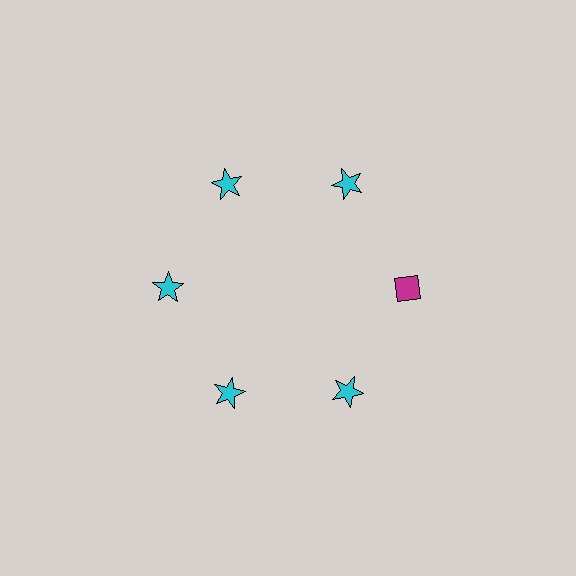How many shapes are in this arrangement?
There are 6 shapes arranged in a ring pattern.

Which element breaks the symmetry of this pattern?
The magenta diamond at roughly the 3 o'clock position breaks the symmetry. All other shapes are cyan stars.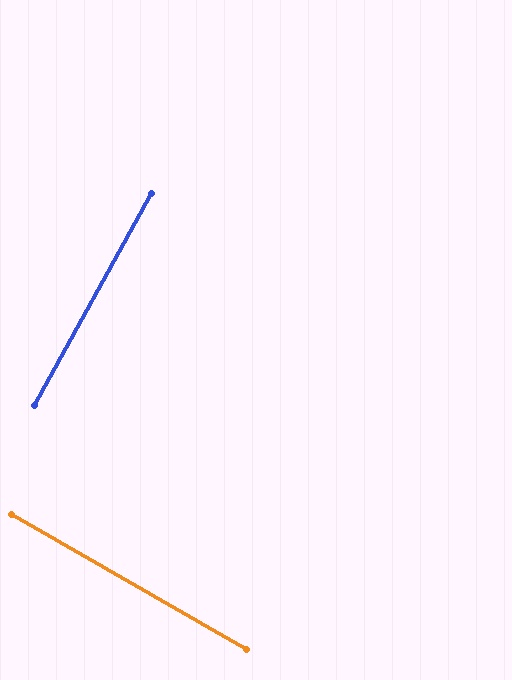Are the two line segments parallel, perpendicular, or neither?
Perpendicular — they meet at approximately 89°.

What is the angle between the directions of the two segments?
Approximately 89 degrees.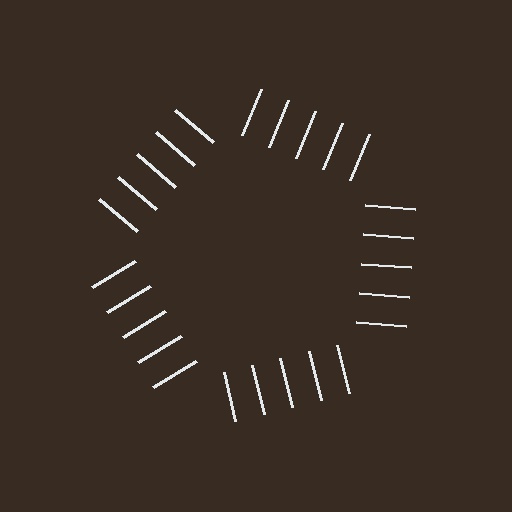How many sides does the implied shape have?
5 sides — the line-ends trace a pentagon.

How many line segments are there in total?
25 — 5 along each of the 5 edges.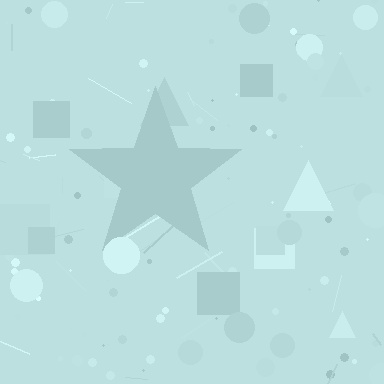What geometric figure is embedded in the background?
A star is embedded in the background.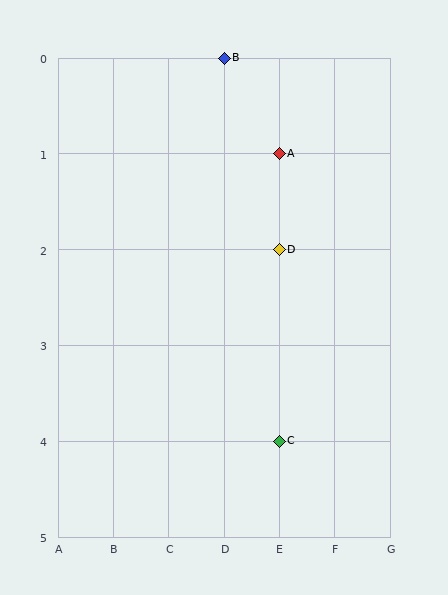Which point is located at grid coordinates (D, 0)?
Point B is at (D, 0).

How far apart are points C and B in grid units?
Points C and B are 1 column and 4 rows apart (about 4.1 grid units diagonally).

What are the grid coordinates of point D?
Point D is at grid coordinates (E, 2).